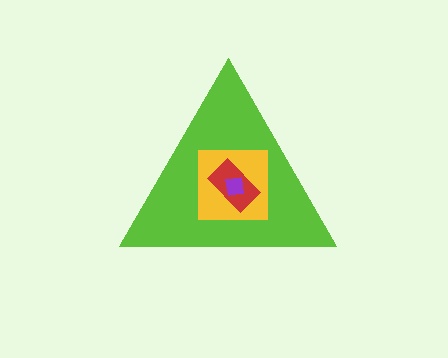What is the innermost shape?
The purple square.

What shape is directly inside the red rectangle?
The purple square.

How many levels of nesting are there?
4.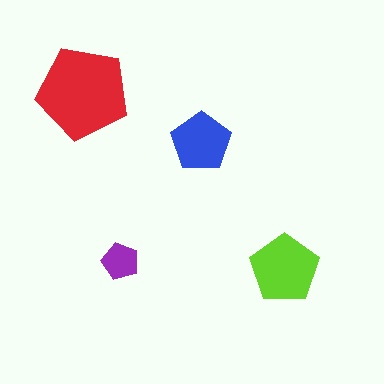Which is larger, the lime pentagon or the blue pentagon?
The lime one.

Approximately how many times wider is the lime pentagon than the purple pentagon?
About 2 times wider.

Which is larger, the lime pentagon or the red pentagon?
The red one.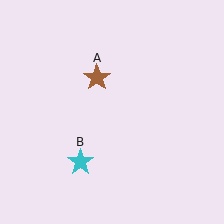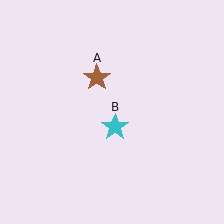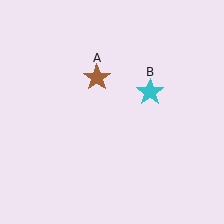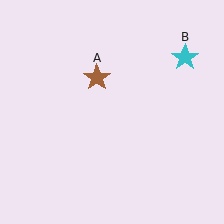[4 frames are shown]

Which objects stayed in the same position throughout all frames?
Brown star (object A) remained stationary.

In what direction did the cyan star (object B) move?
The cyan star (object B) moved up and to the right.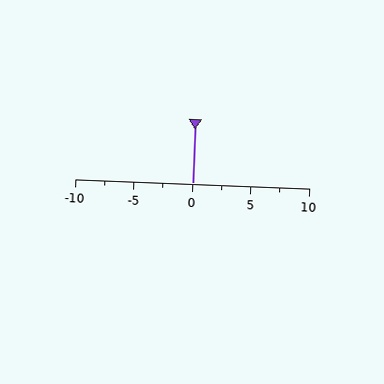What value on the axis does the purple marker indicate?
The marker indicates approximately 0.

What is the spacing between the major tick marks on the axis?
The major ticks are spaced 5 apart.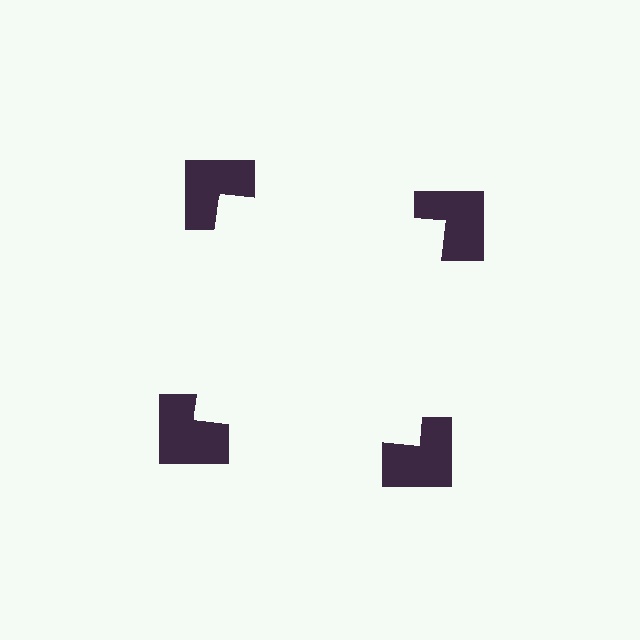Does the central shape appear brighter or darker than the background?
It typically appears slightly brighter than the background, even though no actual brightness change is drawn.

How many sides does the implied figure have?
4 sides.